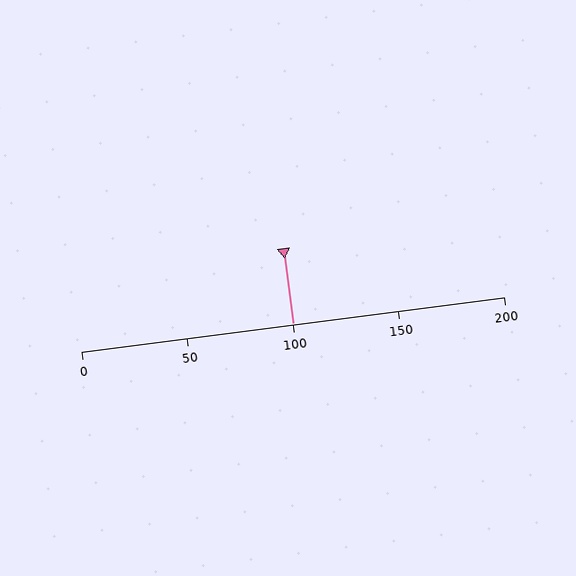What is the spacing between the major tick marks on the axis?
The major ticks are spaced 50 apart.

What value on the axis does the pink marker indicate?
The marker indicates approximately 100.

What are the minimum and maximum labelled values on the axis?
The axis runs from 0 to 200.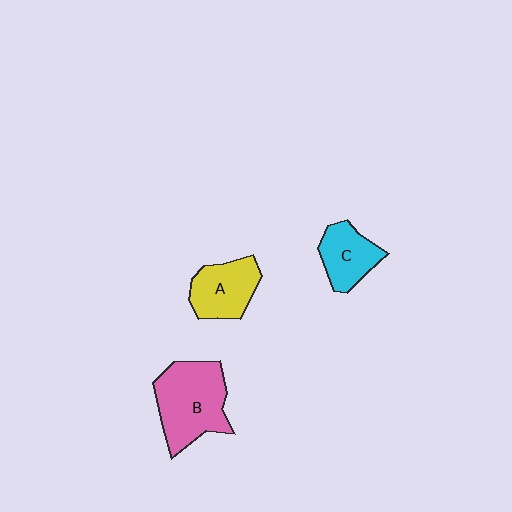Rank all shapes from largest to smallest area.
From largest to smallest: B (pink), A (yellow), C (cyan).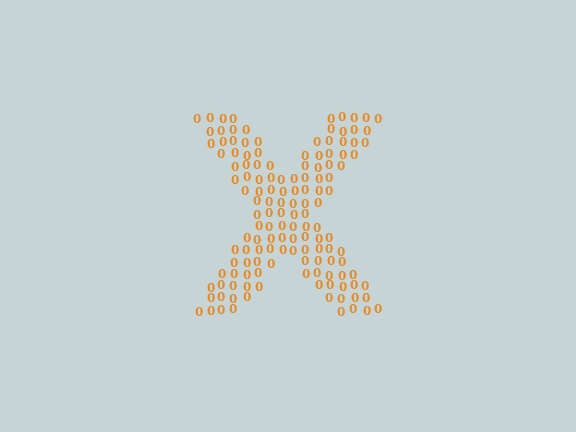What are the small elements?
The small elements are digit 0's.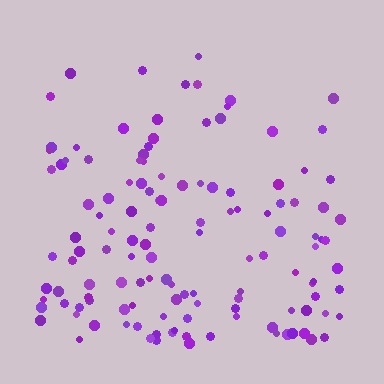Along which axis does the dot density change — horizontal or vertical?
Vertical.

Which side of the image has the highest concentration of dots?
The bottom.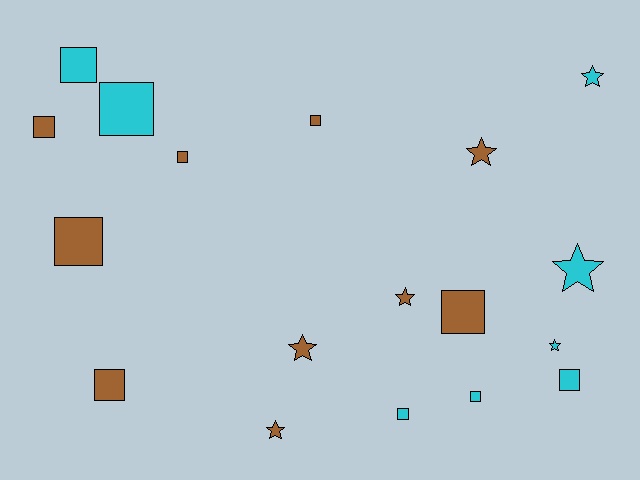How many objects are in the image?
There are 18 objects.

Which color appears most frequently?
Brown, with 10 objects.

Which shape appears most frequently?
Square, with 11 objects.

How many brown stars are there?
There are 4 brown stars.